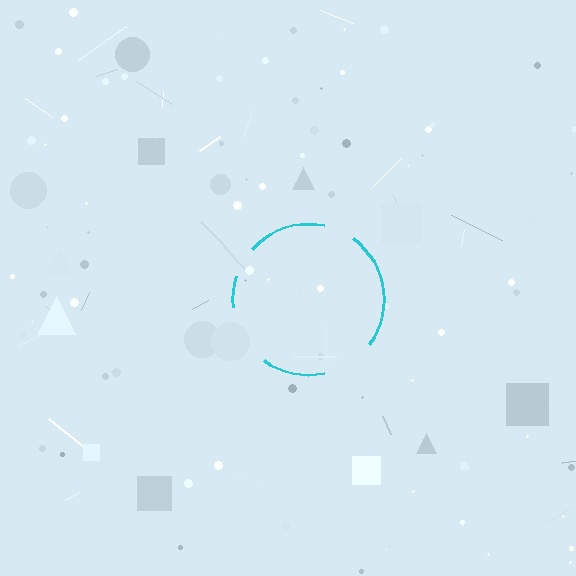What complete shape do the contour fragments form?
The contour fragments form a circle.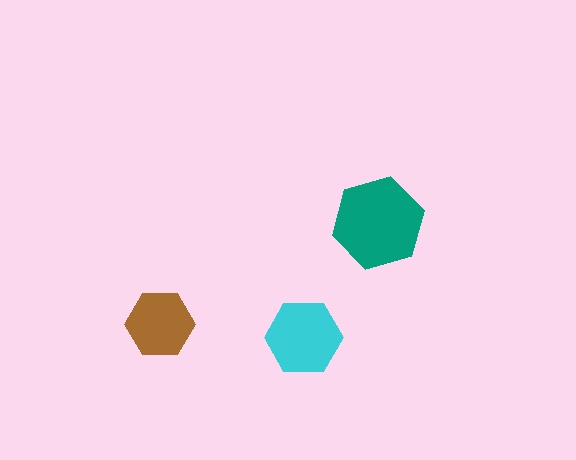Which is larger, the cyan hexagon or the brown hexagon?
The cyan one.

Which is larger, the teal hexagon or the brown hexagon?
The teal one.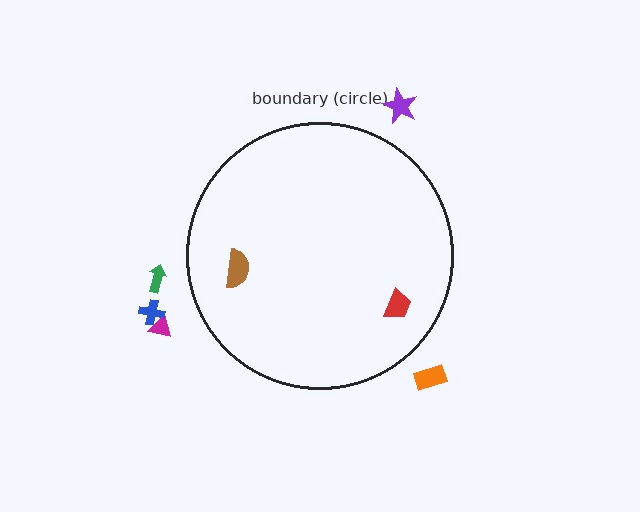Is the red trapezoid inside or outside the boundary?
Inside.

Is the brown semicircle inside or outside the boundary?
Inside.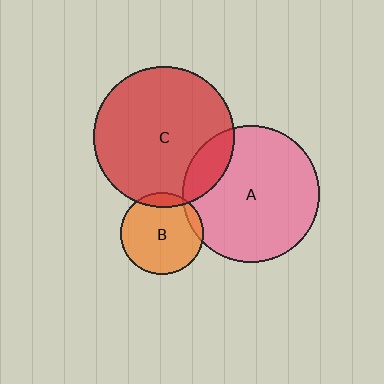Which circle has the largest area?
Circle C (red).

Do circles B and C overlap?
Yes.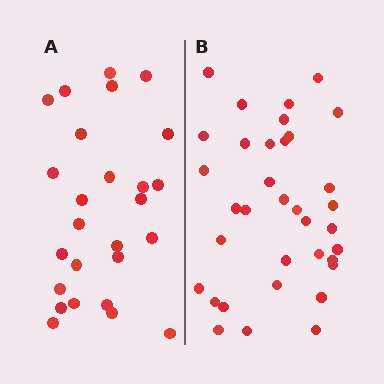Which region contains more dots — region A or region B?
Region B (the right region) has more dots.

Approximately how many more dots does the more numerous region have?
Region B has roughly 8 or so more dots than region A.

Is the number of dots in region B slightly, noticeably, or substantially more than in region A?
Region B has noticeably more, but not dramatically so. The ratio is roughly 1.3 to 1.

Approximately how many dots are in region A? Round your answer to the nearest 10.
About 30 dots. (The exact count is 26, which rounds to 30.)